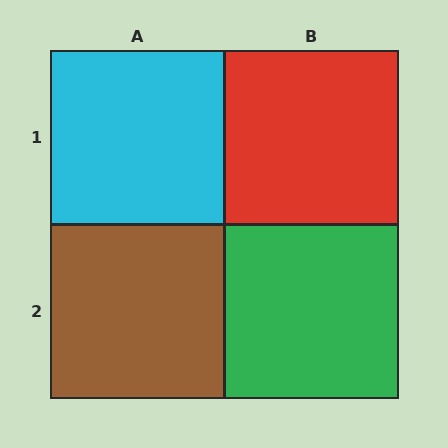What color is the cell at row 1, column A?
Cyan.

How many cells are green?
1 cell is green.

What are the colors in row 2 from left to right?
Brown, green.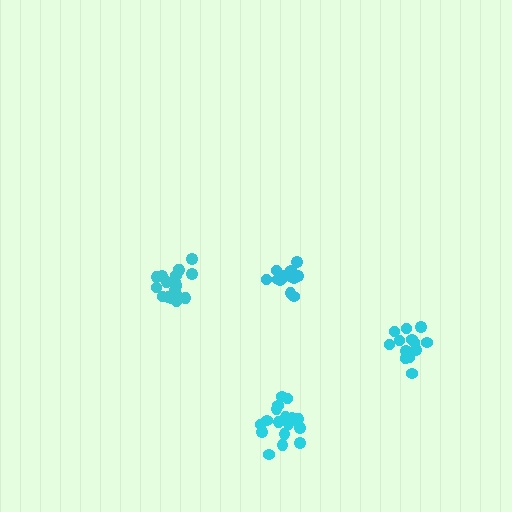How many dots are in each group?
Group 1: 13 dots, Group 2: 18 dots, Group 3: 18 dots, Group 4: 14 dots (63 total).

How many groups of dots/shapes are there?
There are 4 groups.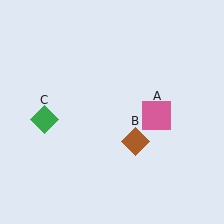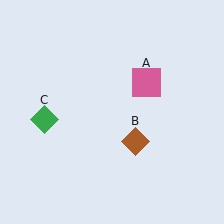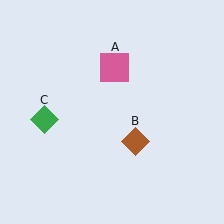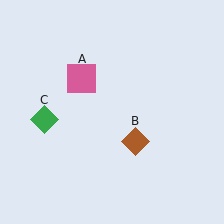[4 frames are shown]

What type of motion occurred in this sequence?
The pink square (object A) rotated counterclockwise around the center of the scene.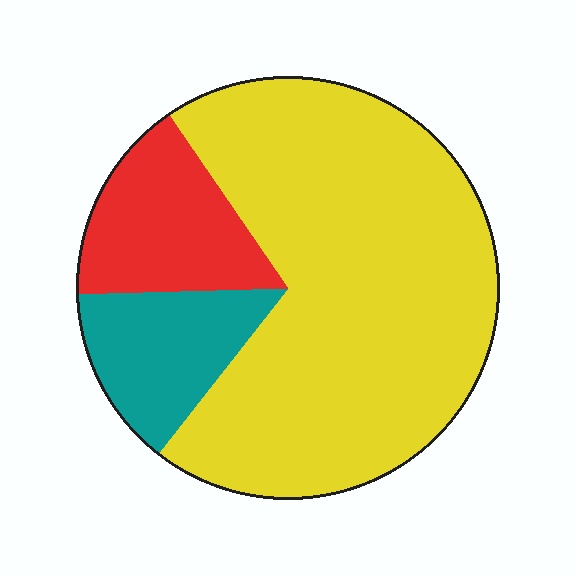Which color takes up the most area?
Yellow, at roughly 70%.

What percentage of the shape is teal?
Teal takes up less than a sixth of the shape.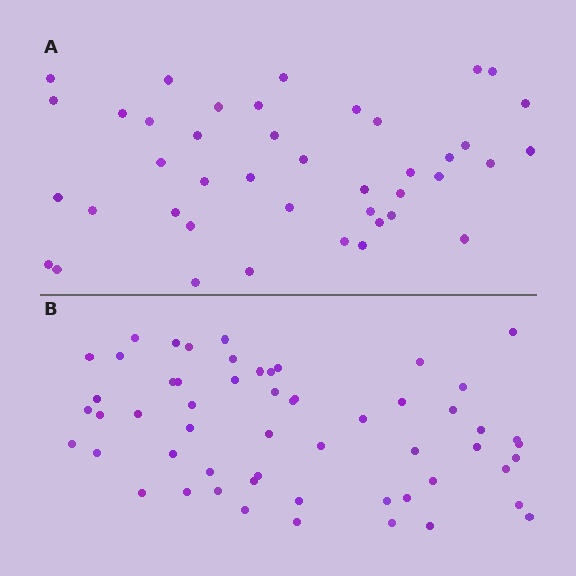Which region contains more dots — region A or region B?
Region B (the bottom region) has more dots.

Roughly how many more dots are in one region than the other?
Region B has approximately 15 more dots than region A.